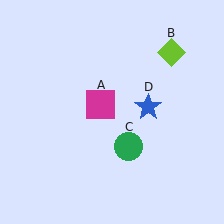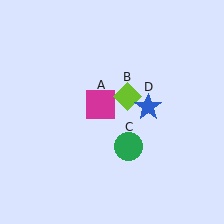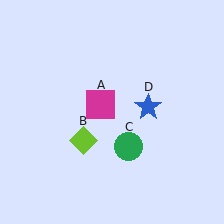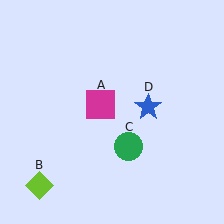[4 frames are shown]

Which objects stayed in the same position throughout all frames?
Magenta square (object A) and green circle (object C) and blue star (object D) remained stationary.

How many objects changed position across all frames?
1 object changed position: lime diamond (object B).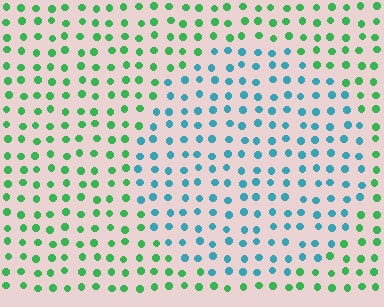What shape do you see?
I see a circle.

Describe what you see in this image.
The image is filled with small green elements in a uniform arrangement. A circle-shaped region is visible where the elements are tinted to a slightly different hue, forming a subtle color boundary.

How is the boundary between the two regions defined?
The boundary is defined purely by a slight shift in hue (about 56 degrees). Spacing, size, and orientation are identical on both sides.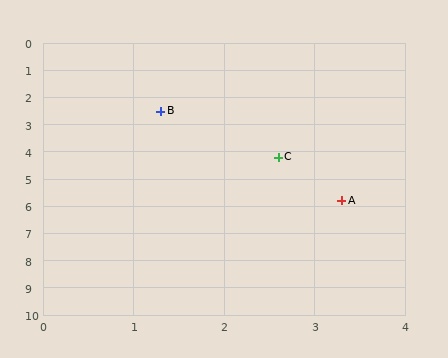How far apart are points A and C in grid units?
Points A and C are about 1.7 grid units apart.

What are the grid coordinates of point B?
Point B is at approximately (1.3, 2.5).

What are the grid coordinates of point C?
Point C is at approximately (2.6, 4.2).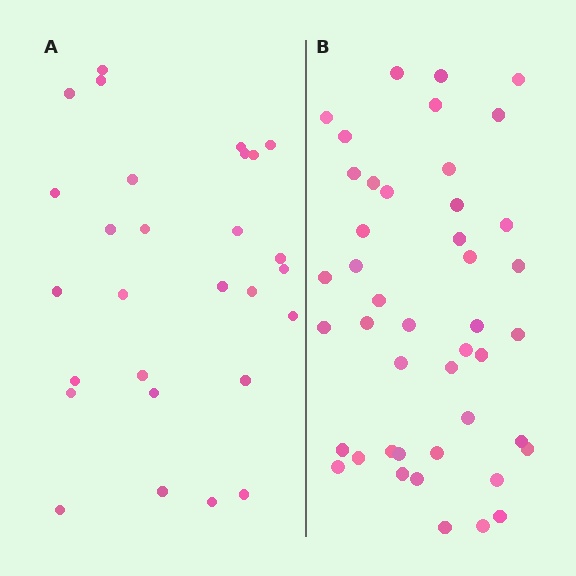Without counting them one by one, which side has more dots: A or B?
Region B (the right region) has more dots.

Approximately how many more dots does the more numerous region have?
Region B has approximately 15 more dots than region A.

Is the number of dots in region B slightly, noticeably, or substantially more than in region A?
Region B has substantially more. The ratio is roughly 1.6 to 1.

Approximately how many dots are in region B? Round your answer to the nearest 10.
About 40 dots. (The exact count is 44, which rounds to 40.)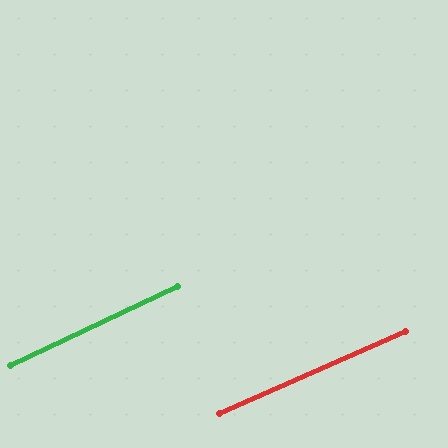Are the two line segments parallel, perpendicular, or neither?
Parallel — their directions differ by only 1.7°.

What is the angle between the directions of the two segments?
Approximately 2 degrees.